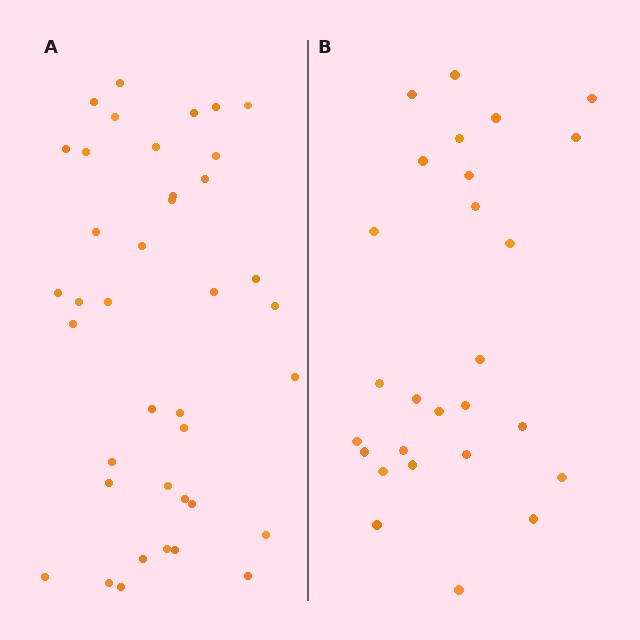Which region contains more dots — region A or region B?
Region A (the left region) has more dots.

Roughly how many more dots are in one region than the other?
Region A has roughly 12 or so more dots than region B.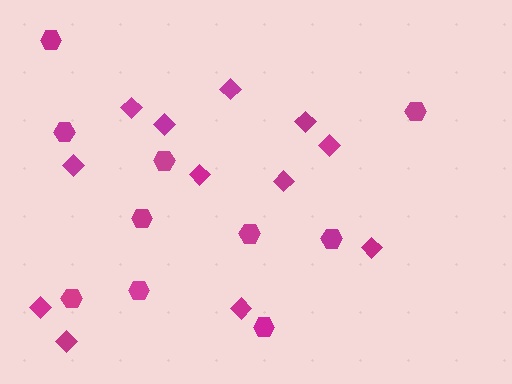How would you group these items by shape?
There are 2 groups: one group of diamonds (12) and one group of hexagons (10).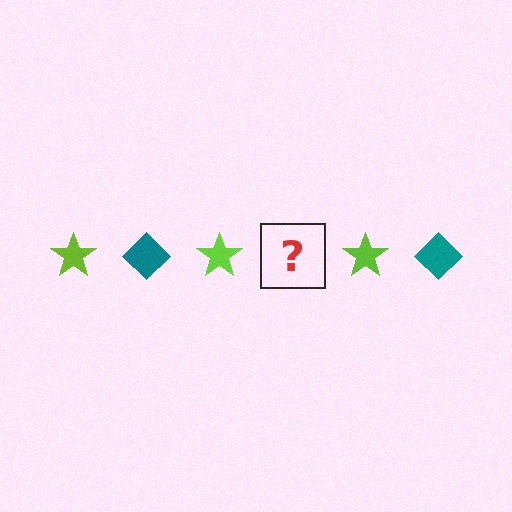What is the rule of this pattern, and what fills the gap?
The rule is that the pattern alternates between lime star and teal diamond. The gap should be filled with a teal diamond.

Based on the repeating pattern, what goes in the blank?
The blank should be a teal diamond.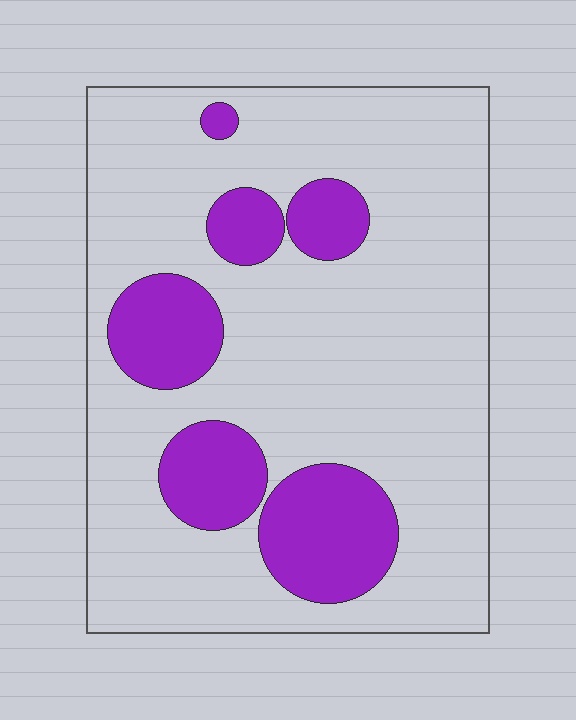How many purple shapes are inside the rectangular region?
6.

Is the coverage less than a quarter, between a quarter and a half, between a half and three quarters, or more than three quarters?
Less than a quarter.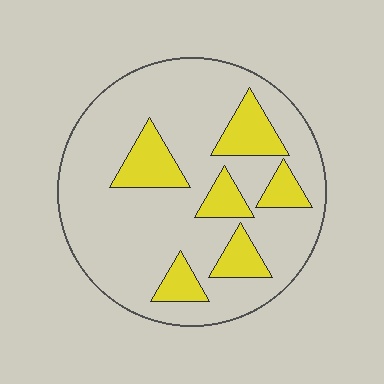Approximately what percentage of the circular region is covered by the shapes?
Approximately 20%.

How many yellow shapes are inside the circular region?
6.